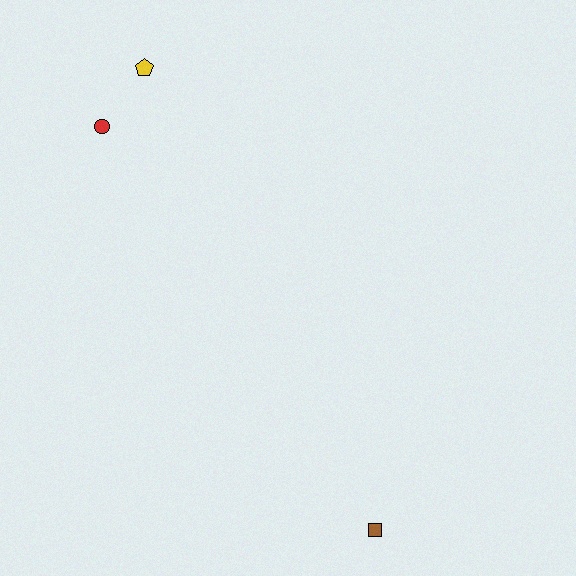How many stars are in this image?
There are no stars.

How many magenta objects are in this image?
There are no magenta objects.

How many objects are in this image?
There are 3 objects.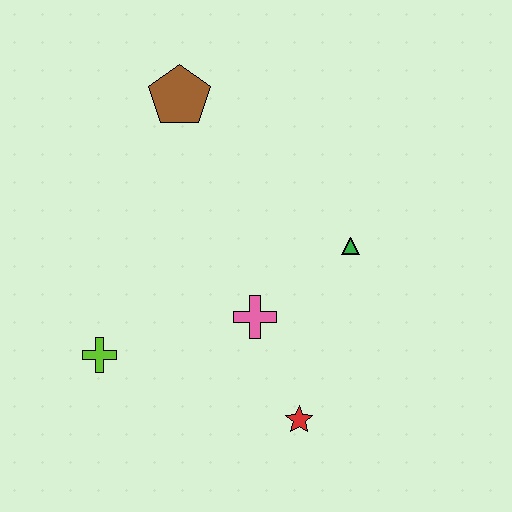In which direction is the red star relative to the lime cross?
The red star is to the right of the lime cross.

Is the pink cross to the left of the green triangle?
Yes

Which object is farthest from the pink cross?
The brown pentagon is farthest from the pink cross.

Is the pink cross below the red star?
No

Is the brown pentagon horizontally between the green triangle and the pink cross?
No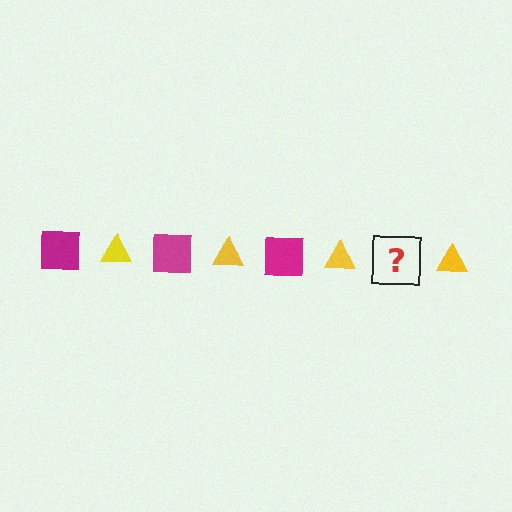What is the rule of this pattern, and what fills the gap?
The rule is that the pattern alternates between magenta square and yellow triangle. The gap should be filled with a magenta square.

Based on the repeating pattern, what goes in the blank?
The blank should be a magenta square.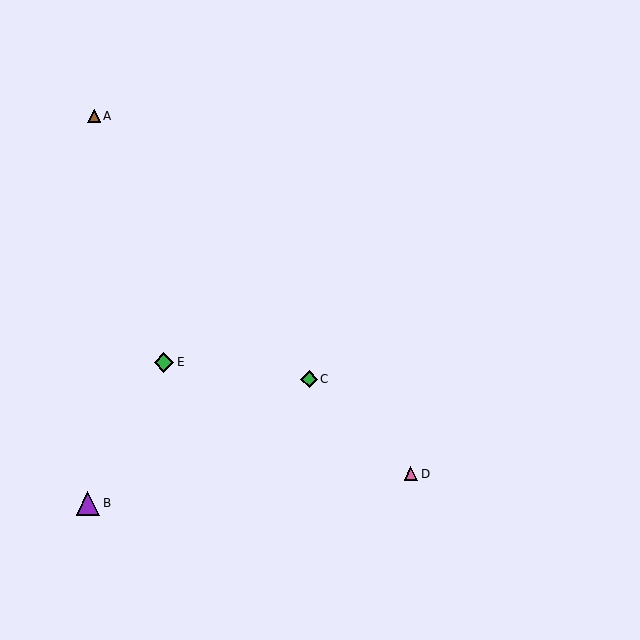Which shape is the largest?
The purple triangle (labeled B) is the largest.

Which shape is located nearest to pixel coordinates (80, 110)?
The brown triangle (labeled A) at (94, 116) is nearest to that location.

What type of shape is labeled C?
Shape C is a green diamond.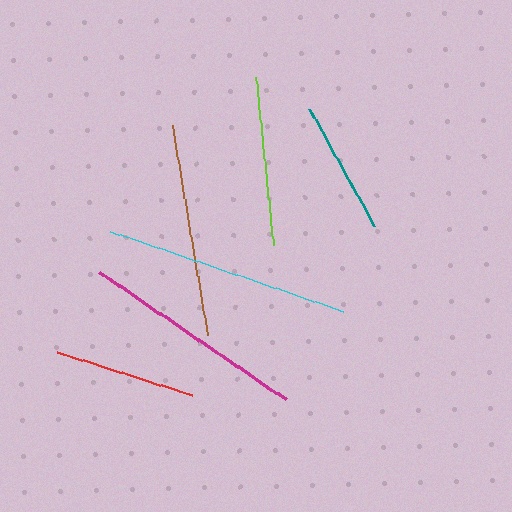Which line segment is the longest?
The cyan line is the longest at approximately 246 pixels.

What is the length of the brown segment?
The brown segment is approximately 213 pixels long.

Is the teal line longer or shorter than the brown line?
The brown line is longer than the teal line.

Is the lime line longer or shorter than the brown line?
The brown line is longer than the lime line.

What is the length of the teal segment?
The teal segment is approximately 134 pixels long.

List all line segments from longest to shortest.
From longest to shortest: cyan, magenta, brown, lime, red, teal.